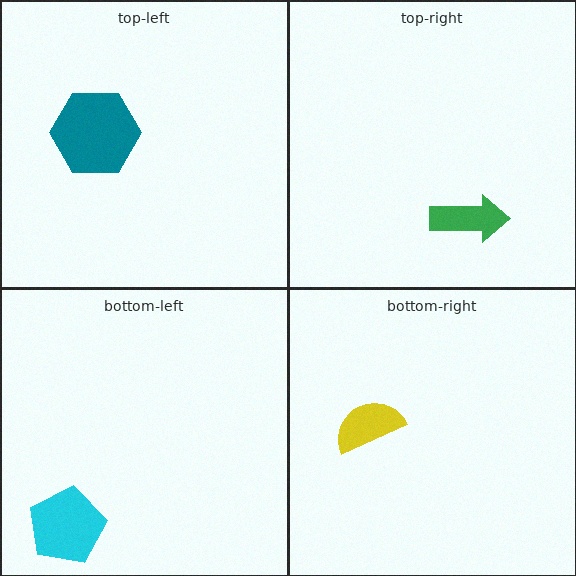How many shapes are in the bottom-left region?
1.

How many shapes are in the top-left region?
1.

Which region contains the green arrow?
The top-right region.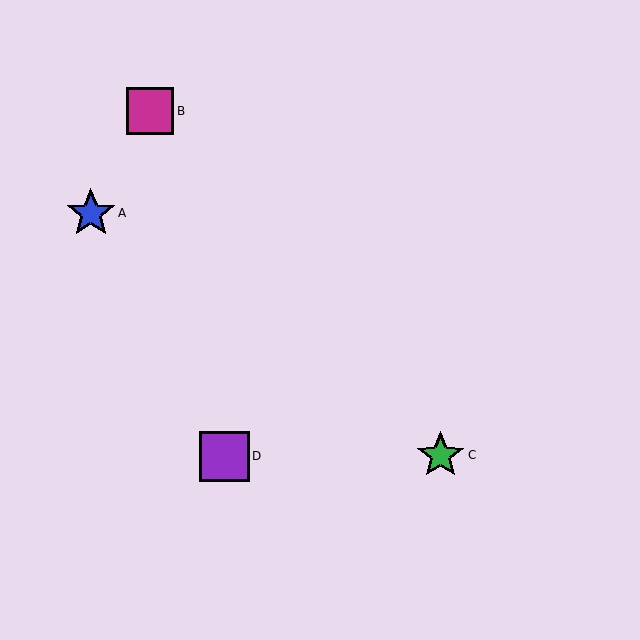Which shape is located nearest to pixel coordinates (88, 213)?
The blue star (labeled A) at (91, 213) is nearest to that location.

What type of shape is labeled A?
Shape A is a blue star.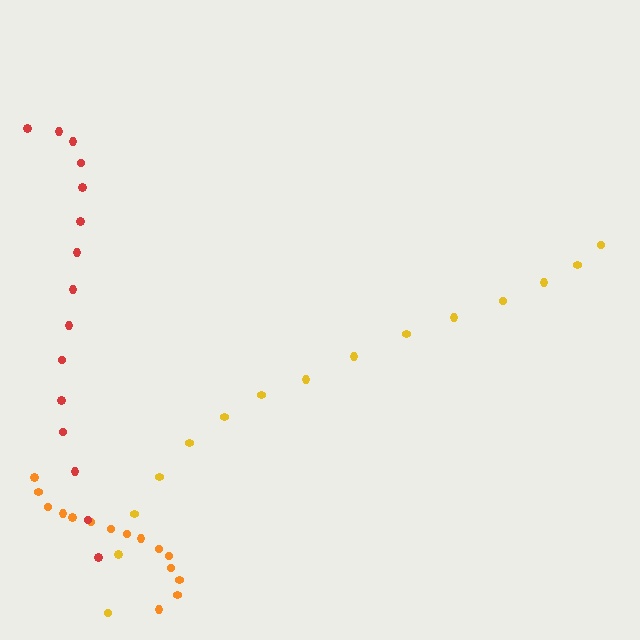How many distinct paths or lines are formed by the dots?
There are 3 distinct paths.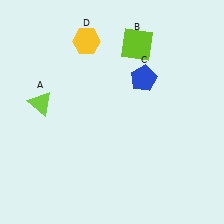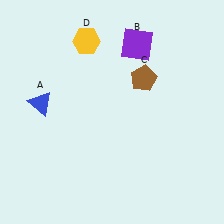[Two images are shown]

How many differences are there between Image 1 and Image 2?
There are 3 differences between the two images.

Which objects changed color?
A changed from lime to blue. B changed from lime to purple. C changed from blue to brown.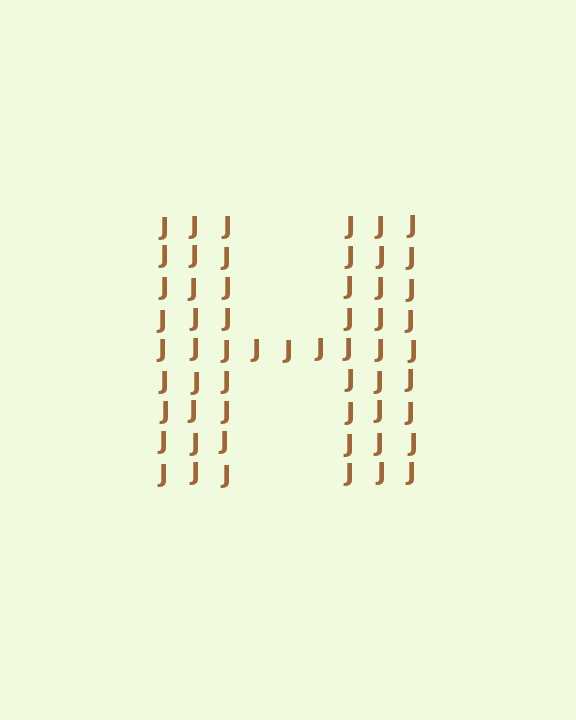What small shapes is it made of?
It is made of small letter J's.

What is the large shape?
The large shape is the letter H.